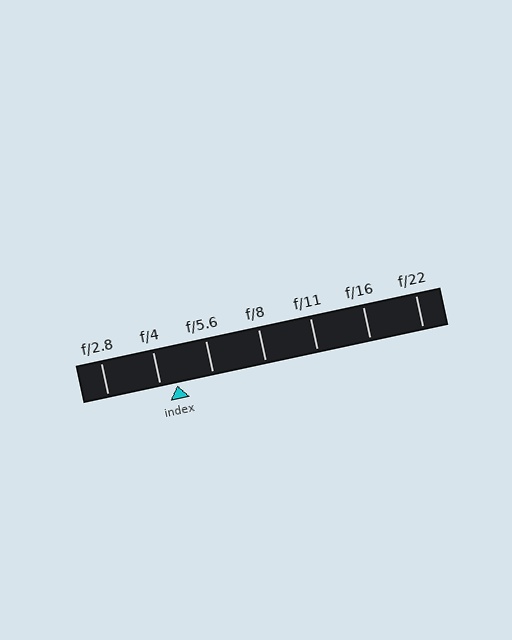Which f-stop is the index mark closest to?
The index mark is closest to f/4.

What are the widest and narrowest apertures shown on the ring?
The widest aperture shown is f/2.8 and the narrowest is f/22.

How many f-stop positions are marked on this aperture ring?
There are 7 f-stop positions marked.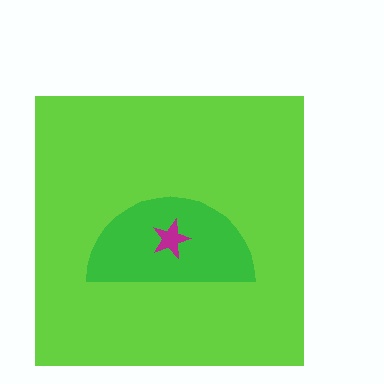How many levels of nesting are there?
3.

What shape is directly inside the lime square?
The green semicircle.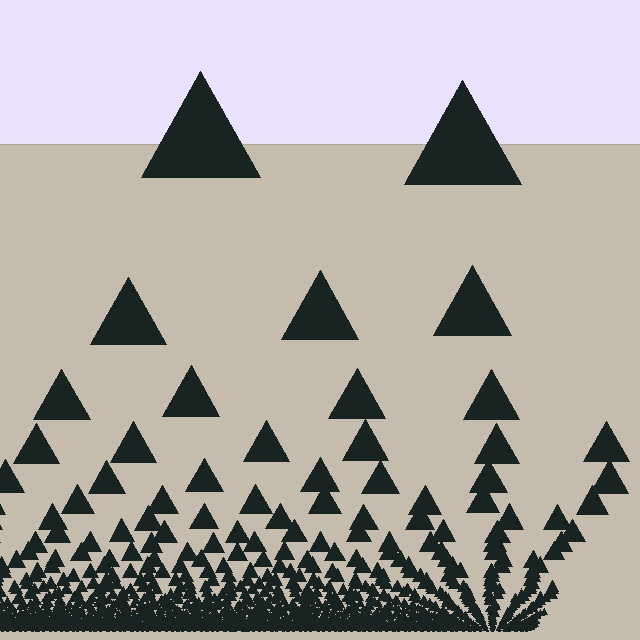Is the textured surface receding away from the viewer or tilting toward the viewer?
The surface appears to tilt toward the viewer. Texture elements get larger and sparser toward the top.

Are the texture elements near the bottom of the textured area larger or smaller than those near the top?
Smaller. The gradient is inverted — elements near the bottom are smaller and denser.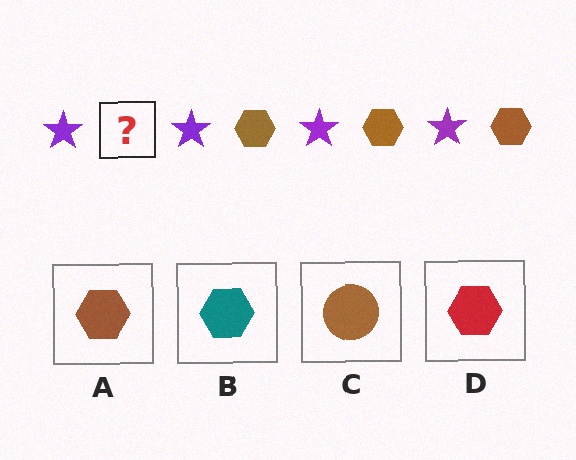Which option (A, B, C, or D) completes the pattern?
A.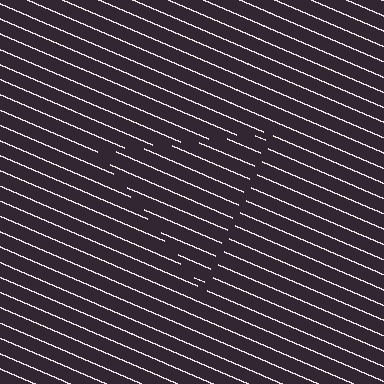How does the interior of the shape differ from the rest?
The interior of the shape contains the same grating, shifted by half a period — the contour is defined by the phase discontinuity where line-ends from the inner and outer gratings abut.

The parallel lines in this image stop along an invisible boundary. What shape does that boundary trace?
An illusory triangle. The interior of the shape contains the same grating, shifted by half a period — the contour is defined by the phase discontinuity where line-ends from the inner and outer gratings abut.